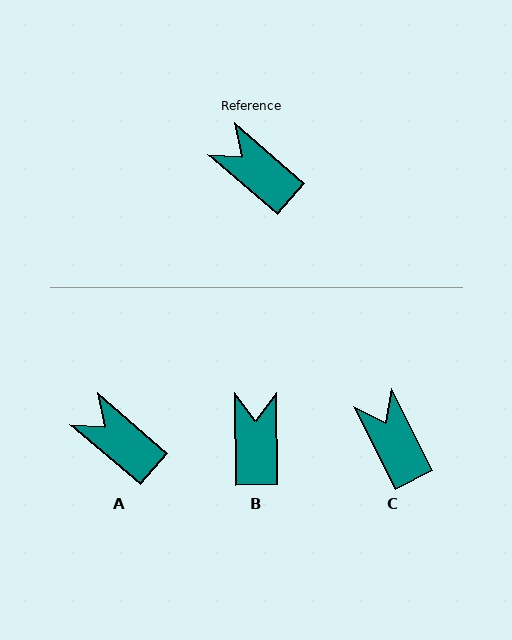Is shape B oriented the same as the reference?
No, it is off by about 49 degrees.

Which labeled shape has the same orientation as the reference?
A.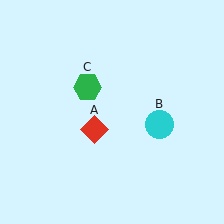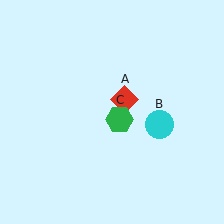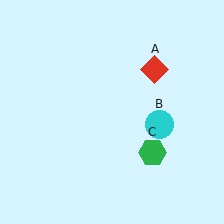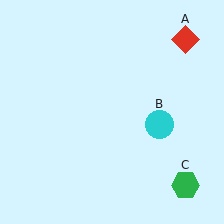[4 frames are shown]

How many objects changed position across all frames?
2 objects changed position: red diamond (object A), green hexagon (object C).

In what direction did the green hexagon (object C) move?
The green hexagon (object C) moved down and to the right.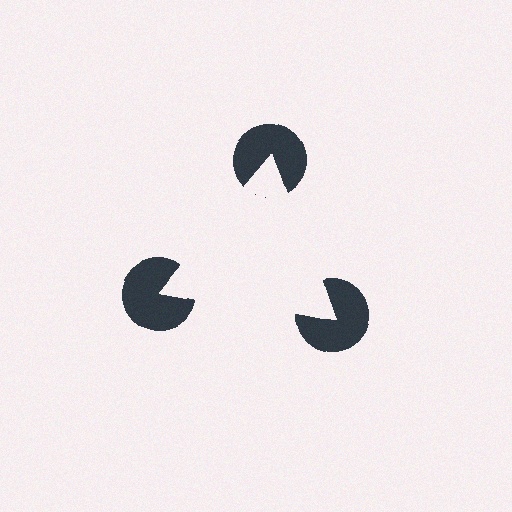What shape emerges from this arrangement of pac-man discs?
An illusory triangle — its edges are inferred from the aligned wedge cuts in the pac-man discs, not physically drawn.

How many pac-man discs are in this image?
There are 3 — one at each vertex of the illusory triangle.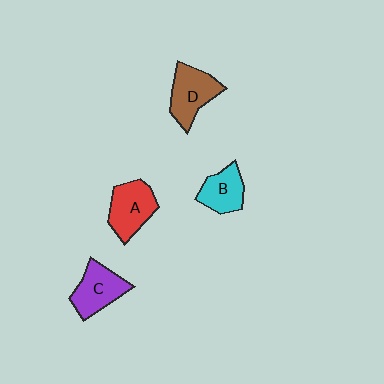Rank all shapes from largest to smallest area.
From largest to smallest: A (red), D (brown), C (purple), B (cyan).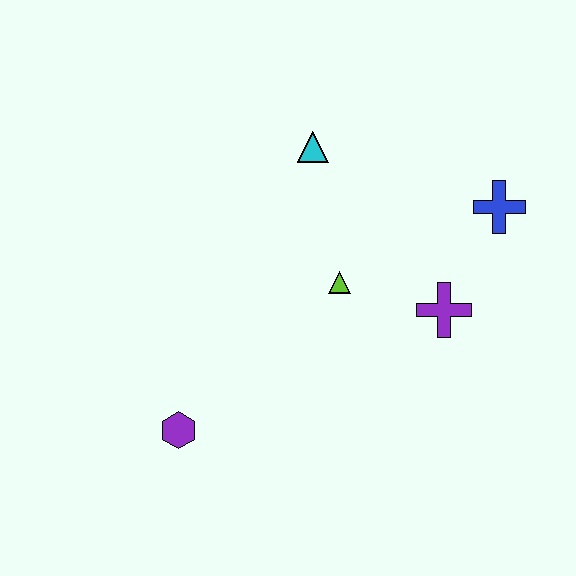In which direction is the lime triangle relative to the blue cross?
The lime triangle is to the left of the blue cross.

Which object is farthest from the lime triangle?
The purple hexagon is farthest from the lime triangle.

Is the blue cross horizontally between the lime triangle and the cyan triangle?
No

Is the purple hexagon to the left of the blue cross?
Yes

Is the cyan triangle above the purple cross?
Yes